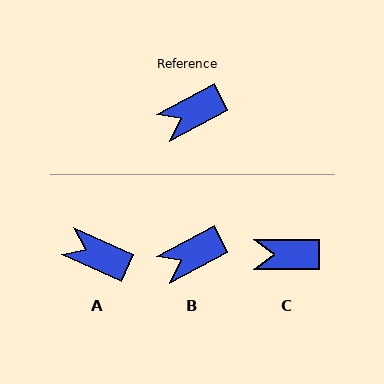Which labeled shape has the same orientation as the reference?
B.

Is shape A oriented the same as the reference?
No, it is off by about 53 degrees.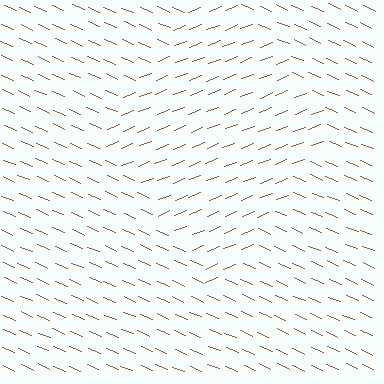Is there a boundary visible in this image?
Yes, there is a texture boundary formed by a change in line orientation.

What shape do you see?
I see a diamond.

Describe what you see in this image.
The image is filled with small brown line segments. A diamond region in the image has lines oriented differently from the surrounding lines, creating a visible texture boundary.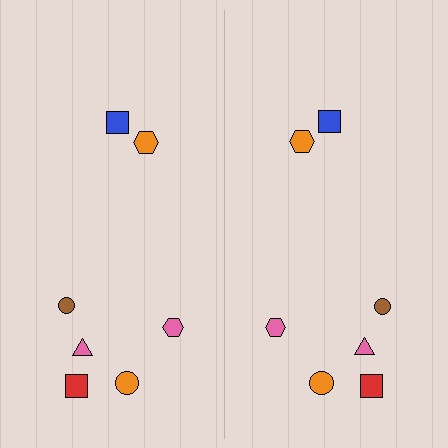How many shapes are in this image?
There are 14 shapes in this image.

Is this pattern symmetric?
Yes, this pattern has bilateral (reflection) symmetry.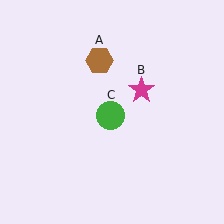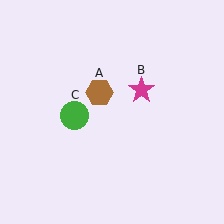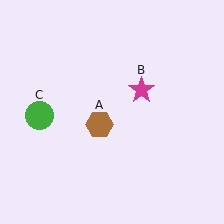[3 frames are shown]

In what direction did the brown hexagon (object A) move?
The brown hexagon (object A) moved down.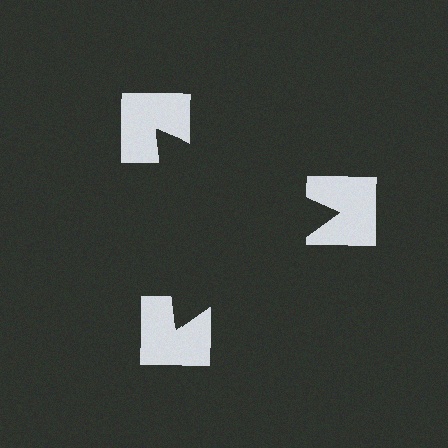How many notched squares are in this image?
There are 3 — one at each vertex of the illusory triangle.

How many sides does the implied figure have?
3 sides.